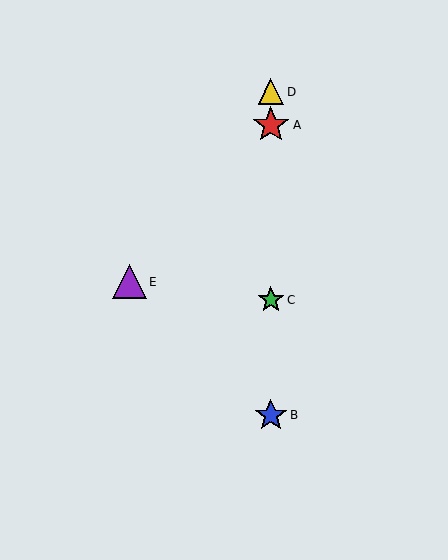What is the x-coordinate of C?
Object C is at x≈271.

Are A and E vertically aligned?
No, A is at x≈271 and E is at x≈129.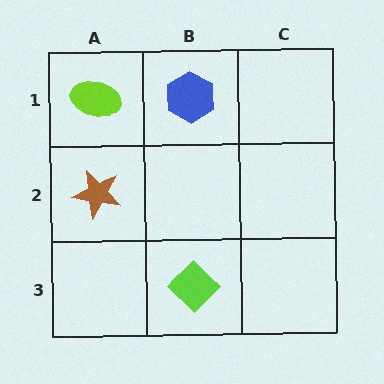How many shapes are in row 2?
1 shape.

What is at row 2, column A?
A brown star.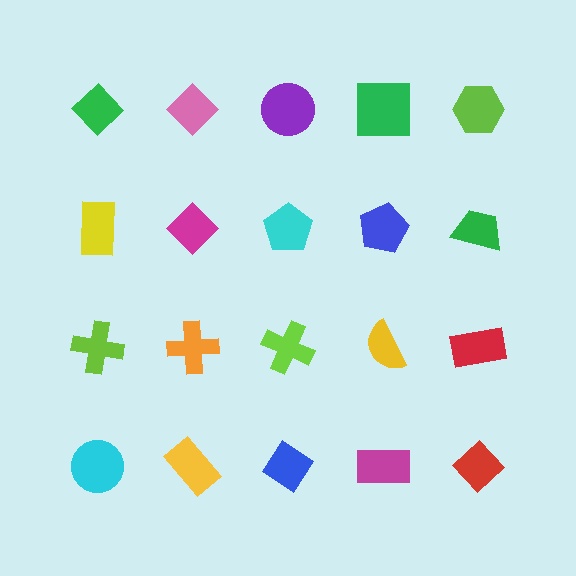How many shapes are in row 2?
5 shapes.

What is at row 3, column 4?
A yellow semicircle.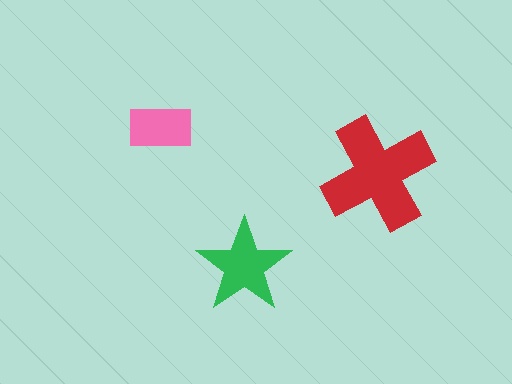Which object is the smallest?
The pink rectangle.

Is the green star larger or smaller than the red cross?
Smaller.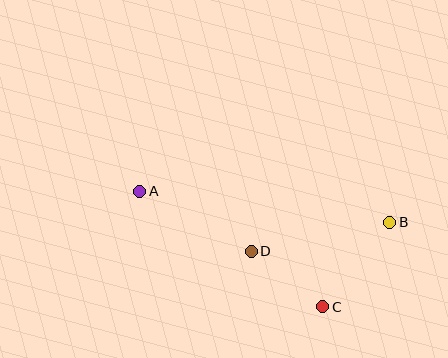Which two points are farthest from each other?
Points A and B are farthest from each other.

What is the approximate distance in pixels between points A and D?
The distance between A and D is approximately 126 pixels.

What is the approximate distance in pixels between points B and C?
The distance between B and C is approximately 108 pixels.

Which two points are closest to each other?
Points C and D are closest to each other.